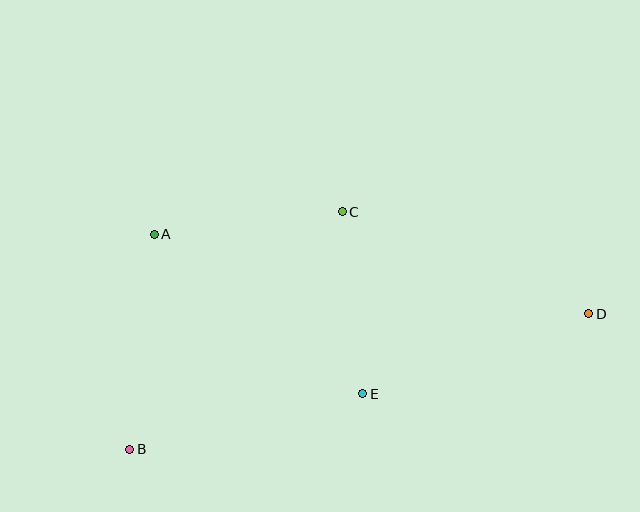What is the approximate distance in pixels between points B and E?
The distance between B and E is approximately 240 pixels.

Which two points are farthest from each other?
Points B and D are farthest from each other.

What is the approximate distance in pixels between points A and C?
The distance between A and C is approximately 189 pixels.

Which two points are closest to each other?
Points C and E are closest to each other.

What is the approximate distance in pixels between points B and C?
The distance between B and C is approximately 319 pixels.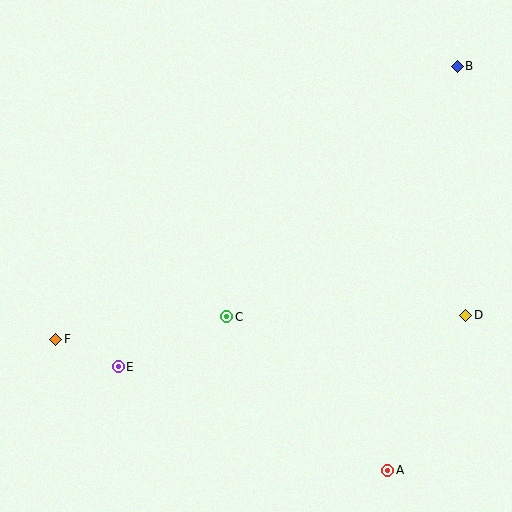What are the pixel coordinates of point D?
Point D is at (466, 315).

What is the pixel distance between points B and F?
The distance between B and F is 485 pixels.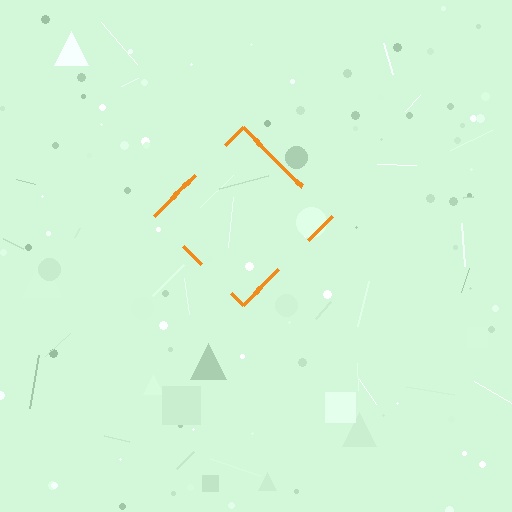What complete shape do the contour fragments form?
The contour fragments form a diamond.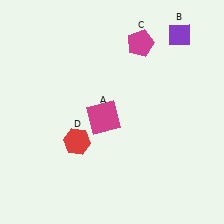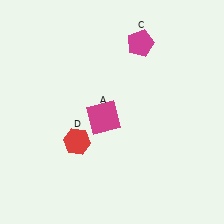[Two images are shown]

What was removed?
The purple diamond (B) was removed in Image 2.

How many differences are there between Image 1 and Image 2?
There is 1 difference between the two images.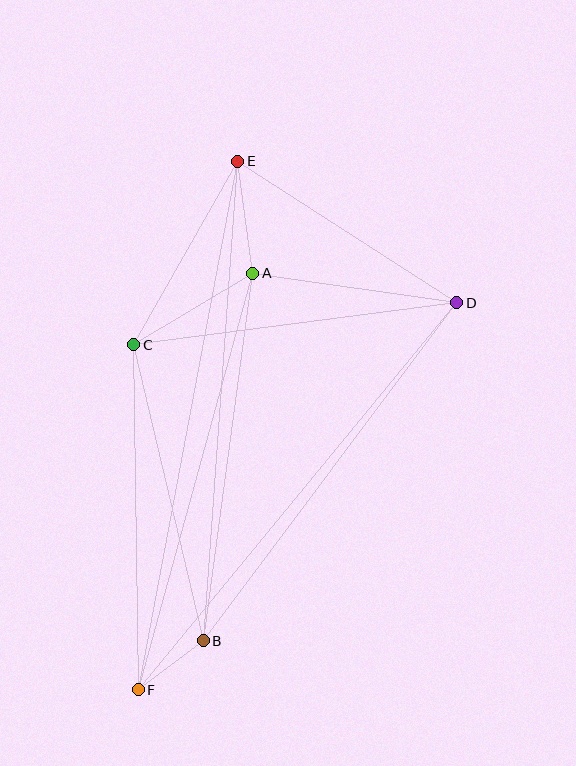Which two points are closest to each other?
Points B and F are closest to each other.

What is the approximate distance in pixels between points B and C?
The distance between B and C is approximately 304 pixels.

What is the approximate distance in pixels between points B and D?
The distance between B and D is approximately 423 pixels.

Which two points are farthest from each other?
Points E and F are farthest from each other.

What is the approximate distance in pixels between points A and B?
The distance between A and B is approximately 371 pixels.